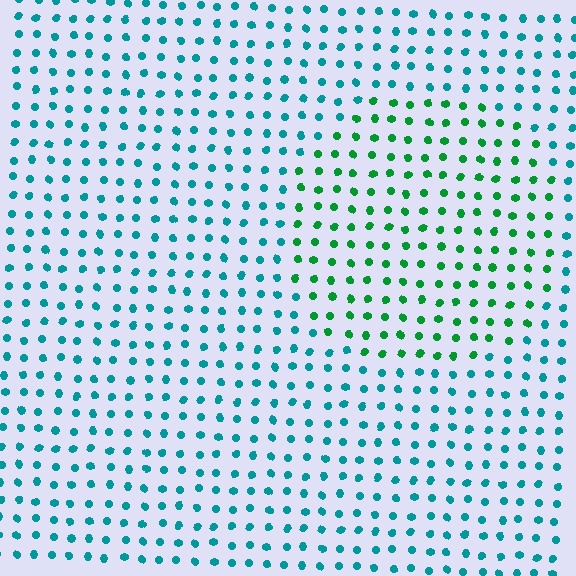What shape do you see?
I see a circle.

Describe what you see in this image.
The image is filled with small teal elements in a uniform arrangement. A circle-shaped region is visible where the elements are tinted to a slightly different hue, forming a subtle color boundary.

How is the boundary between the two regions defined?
The boundary is defined purely by a slight shift in hue (about 43 degrees). Spacing, size, and orientation are identical on both sides.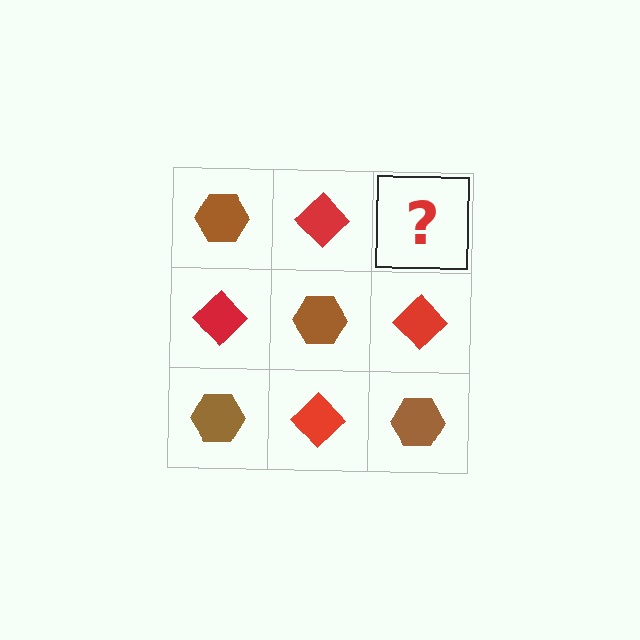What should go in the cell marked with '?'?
The missing cell should contain a brown hexagon.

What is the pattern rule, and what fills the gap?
The rule is that it alternates brown hexagon and red diamond in a checkerboard pattern. The gap should be filled with a brown hexagon.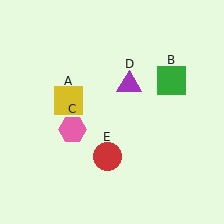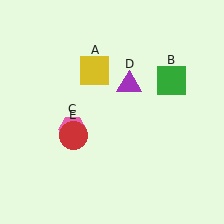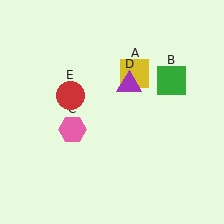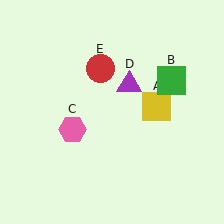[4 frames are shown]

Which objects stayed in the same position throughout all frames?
Green square (object B) and pink hexagon (object C) and purple triangle (object D) remained stationary.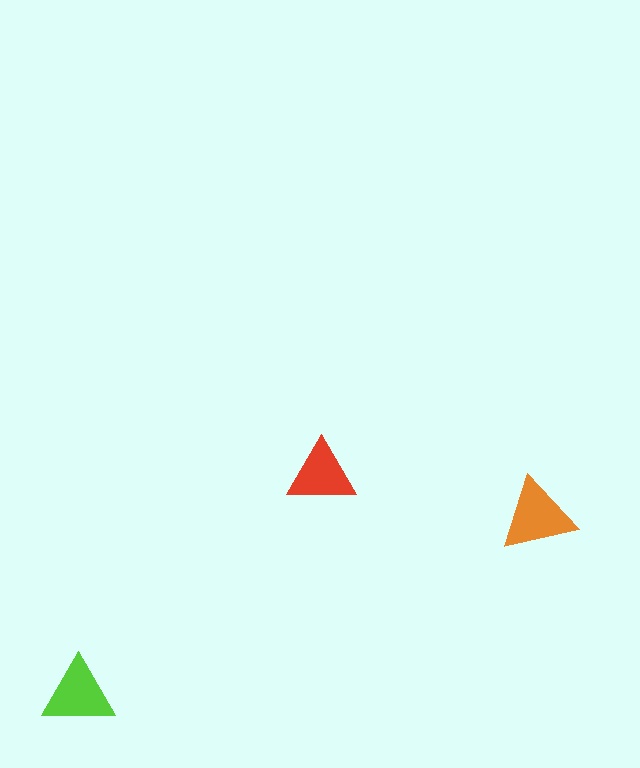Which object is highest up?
The red triangle is topmost.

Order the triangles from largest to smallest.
the orange one, the lime one, the red one.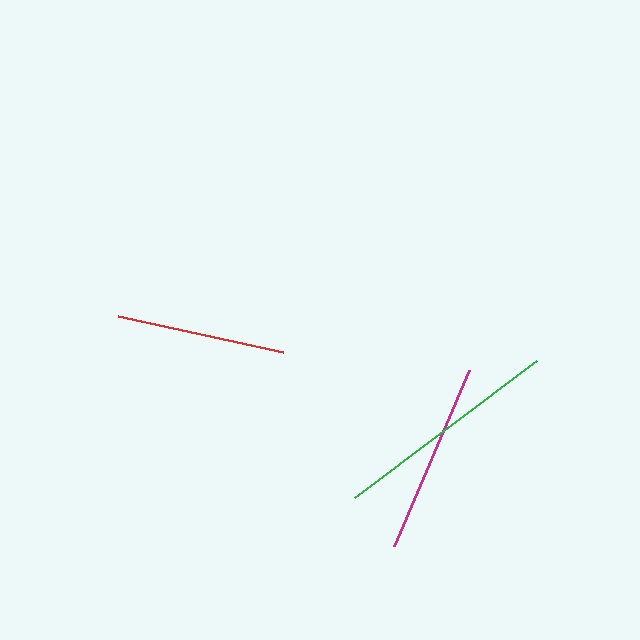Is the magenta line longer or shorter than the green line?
The green line is longer than the magenta line.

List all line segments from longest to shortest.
From longest to shortest: green, magenta, red.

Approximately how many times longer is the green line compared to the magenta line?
The green line is approximately 1.2 times the length of the magenta line.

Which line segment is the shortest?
The red line is the shortest at approximately 169 pixels.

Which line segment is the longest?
The green line is the longest at approximately 229 pixels.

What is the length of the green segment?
The green segment is approximately 229 pixels long.